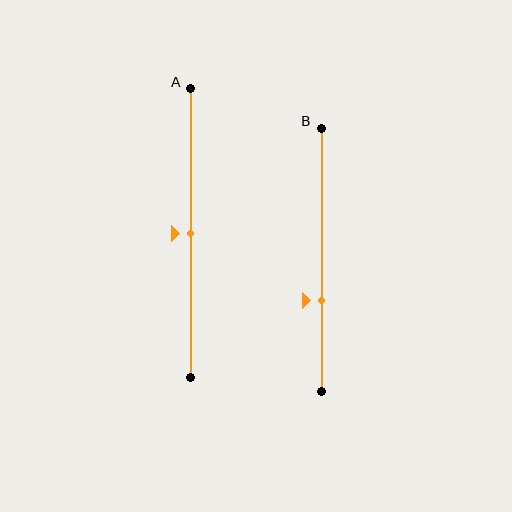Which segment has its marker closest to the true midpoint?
Segment A has its marker closest to the true midpoint.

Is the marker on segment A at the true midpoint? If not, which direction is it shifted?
Yes, the marker on segment A is at the true midpoint.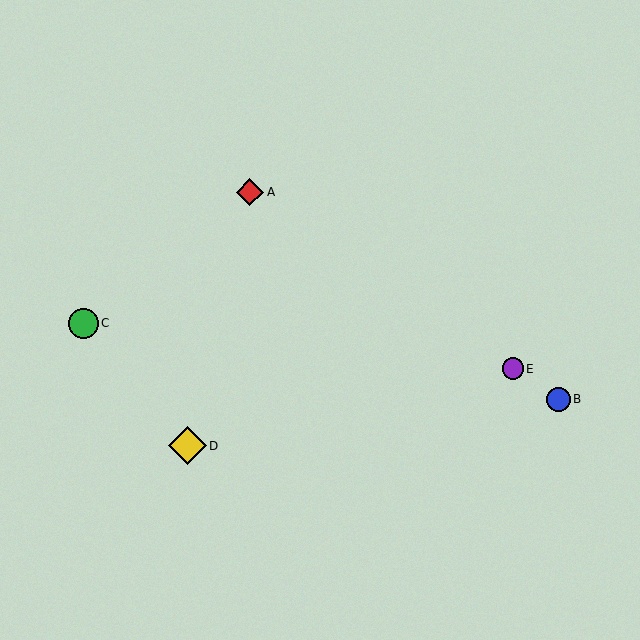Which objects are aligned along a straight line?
Objects A, B, E are aligned along a straight line.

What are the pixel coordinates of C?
Object C is at (83, 323).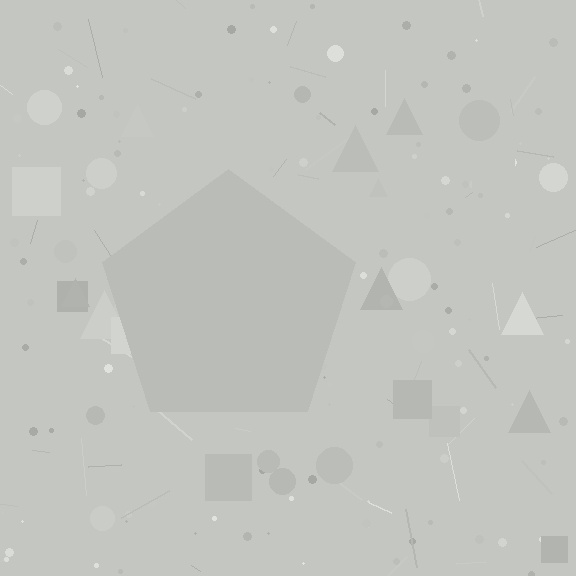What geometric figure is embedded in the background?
A pentagon is embedded in the background.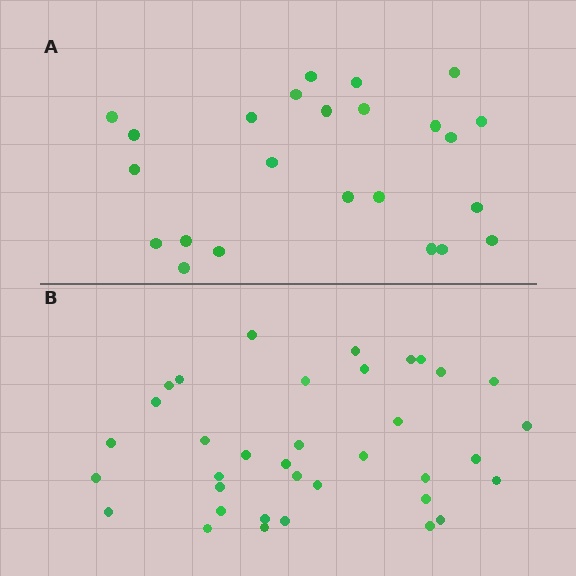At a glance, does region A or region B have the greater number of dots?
Region B (the bottom region) has more dots.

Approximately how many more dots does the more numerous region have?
Region B has roughly 12 or so more dots than region A.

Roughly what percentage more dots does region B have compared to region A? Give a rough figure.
About 50% more.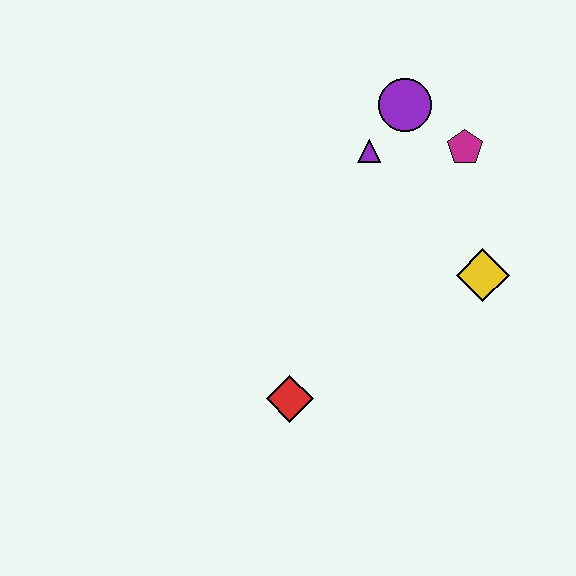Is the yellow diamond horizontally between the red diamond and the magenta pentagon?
No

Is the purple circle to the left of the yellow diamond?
Yes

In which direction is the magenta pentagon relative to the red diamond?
The magenta pentagon is above the red diamond.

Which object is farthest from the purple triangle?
The red diamond is farthest from the purple triangle.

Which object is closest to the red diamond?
The yellow diamond is closest to the red diamond.